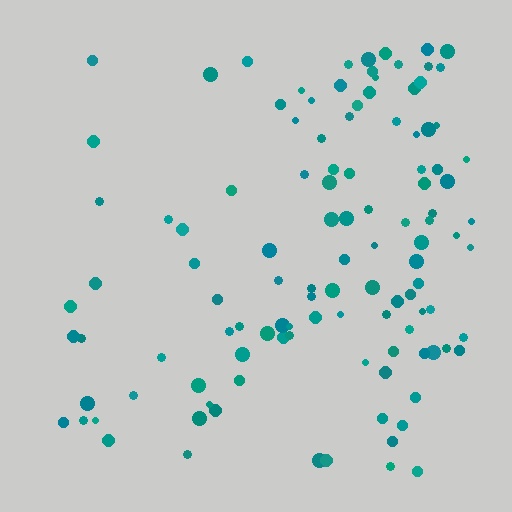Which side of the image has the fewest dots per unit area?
The left.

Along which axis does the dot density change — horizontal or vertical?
Horizontal.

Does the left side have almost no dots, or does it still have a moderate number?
Still a moderate number, just noticeably fewer than the right.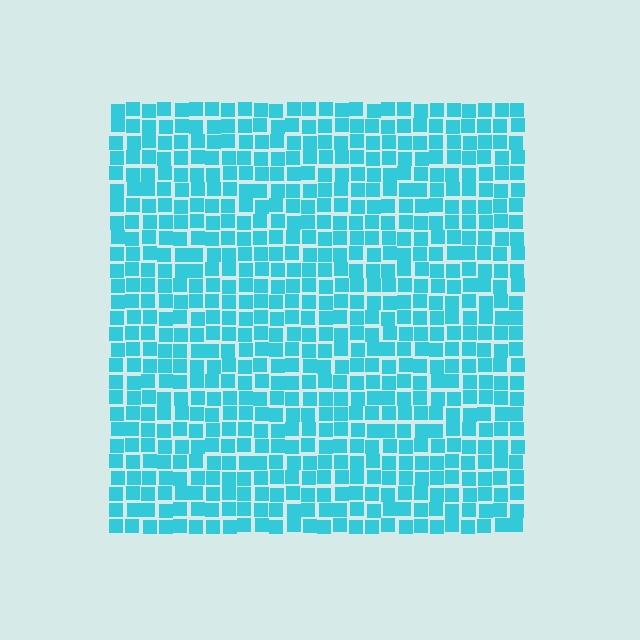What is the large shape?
The large shape is a square.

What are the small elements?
The small elements are squares.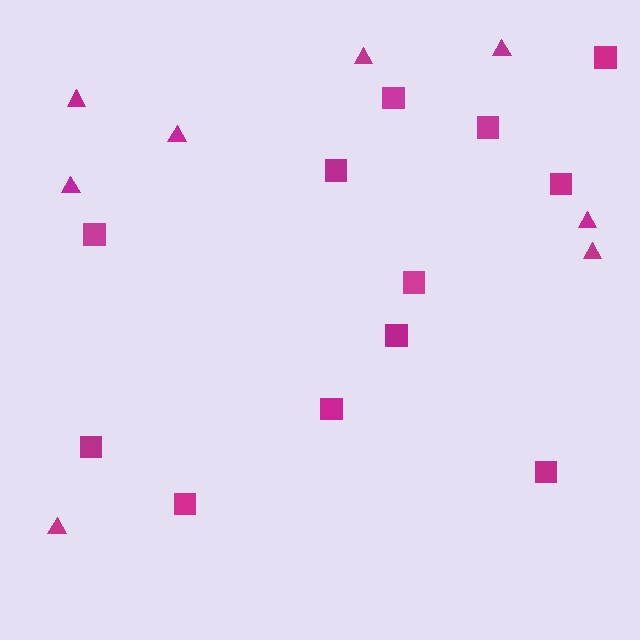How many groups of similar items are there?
There are 2 groups: one group of squares (12) and one group of triangles (8).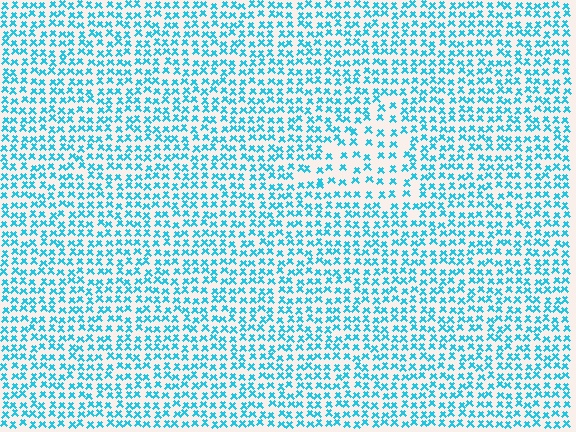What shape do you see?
I see a triangle.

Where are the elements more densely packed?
The elements are more densely packed outside the triangle boundary.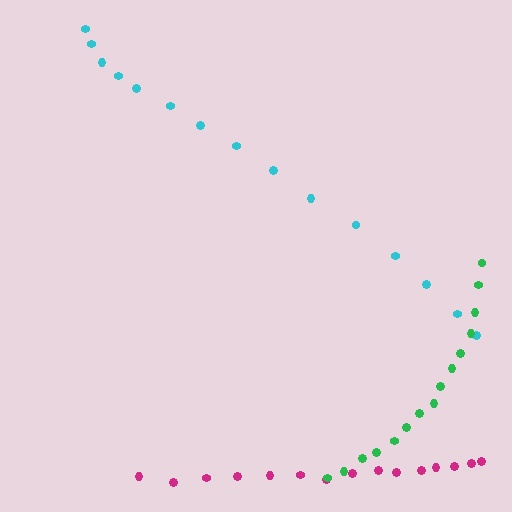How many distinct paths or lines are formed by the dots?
There are 3 distinct paths.